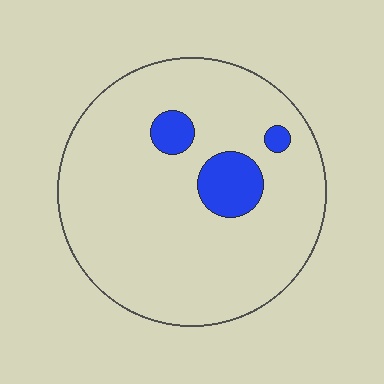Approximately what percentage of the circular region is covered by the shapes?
Approximately 10%.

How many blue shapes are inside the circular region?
3.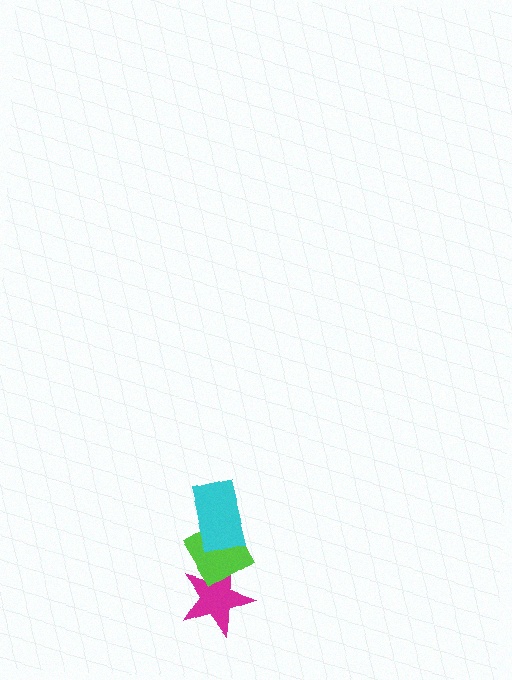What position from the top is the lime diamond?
The lime diamond is 2nd from the top.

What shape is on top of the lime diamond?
The cyan rectangle is on top of the lime diamond.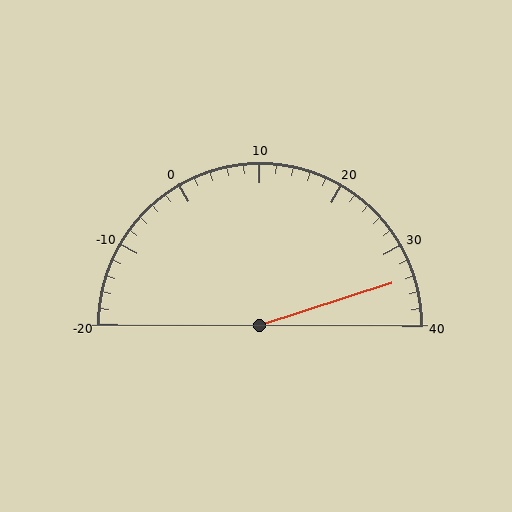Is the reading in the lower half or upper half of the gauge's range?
The reading is in the upper half of the range (-20 to 40).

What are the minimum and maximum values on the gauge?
The gauge ranges from -20 to 40.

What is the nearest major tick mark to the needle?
The nearest major tick mark is 30.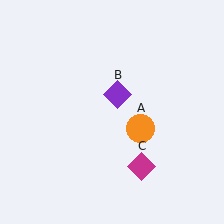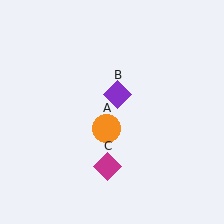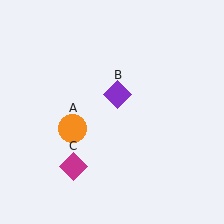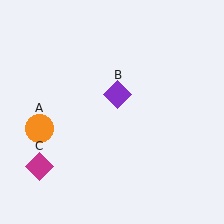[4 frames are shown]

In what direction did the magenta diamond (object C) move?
The magenta diamond (object C) moved left.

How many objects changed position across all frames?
2 objects changed position: orange circle (object A), magenta diamond (object C).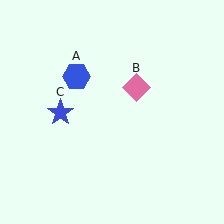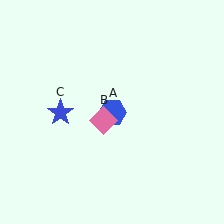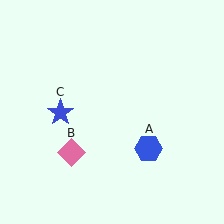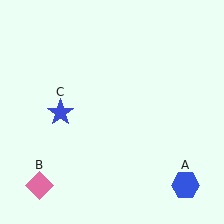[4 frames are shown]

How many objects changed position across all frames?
2 objects changed position: blue hexagon (object A), pink diamond (object B).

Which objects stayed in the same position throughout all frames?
Blue star (object C) remained stationary.